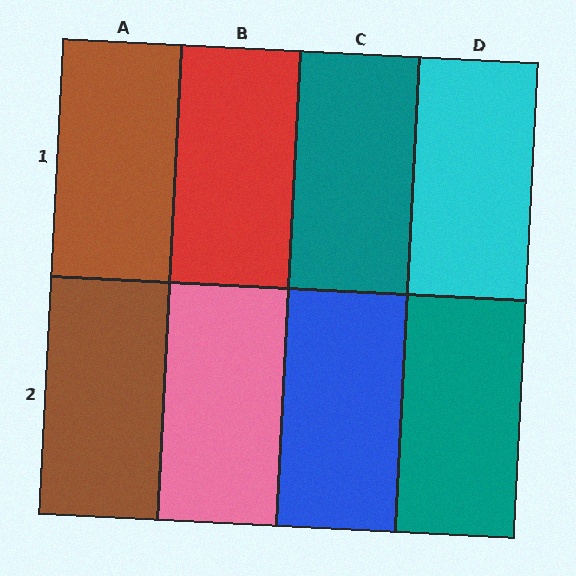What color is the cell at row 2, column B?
Pink.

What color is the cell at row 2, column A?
Brown.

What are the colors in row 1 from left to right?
Brown, red, teal, cyan.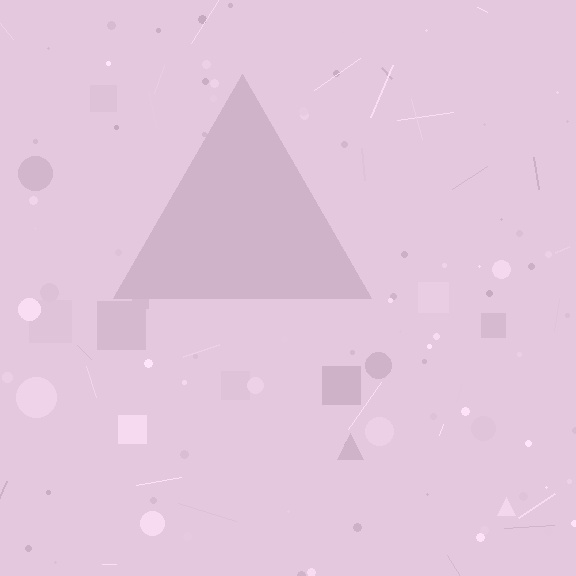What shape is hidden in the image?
A triangle is hidden in the image.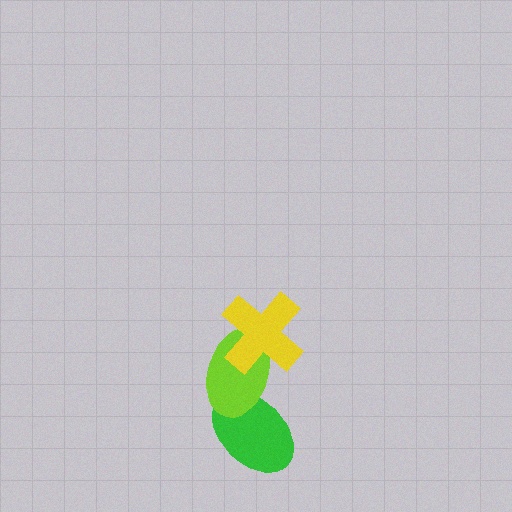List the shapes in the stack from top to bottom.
From top to bottom: the yellow cross, the lime ellipse, the green ellipse.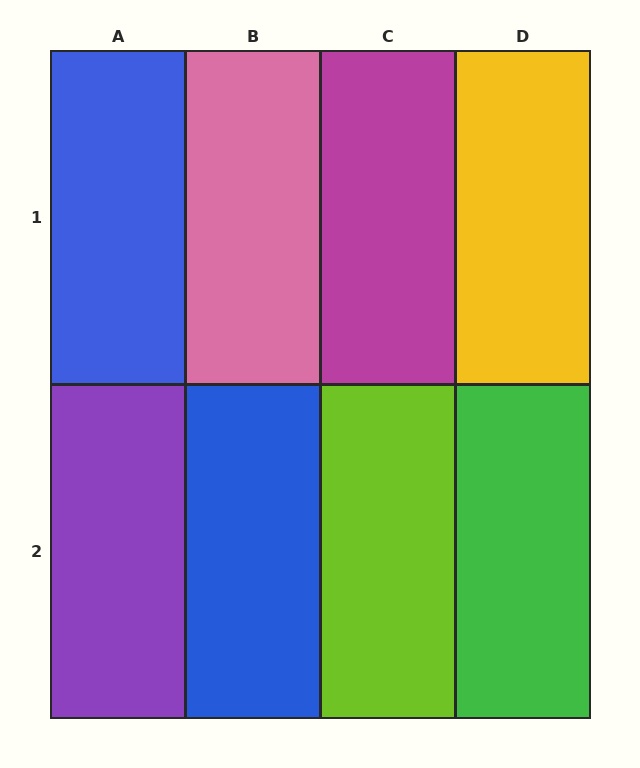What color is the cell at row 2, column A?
Purple.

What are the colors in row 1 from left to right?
Blue, pink, magenta, yellow.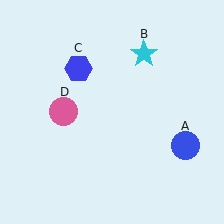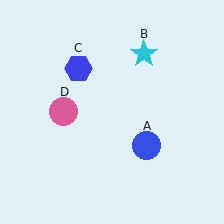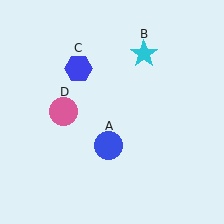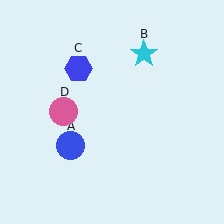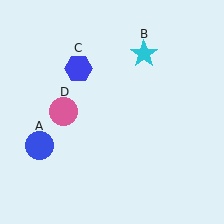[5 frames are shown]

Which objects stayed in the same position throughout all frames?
Cyan star (object B) and blue hexagon (object C) and pink circle (object D) remained stationary.